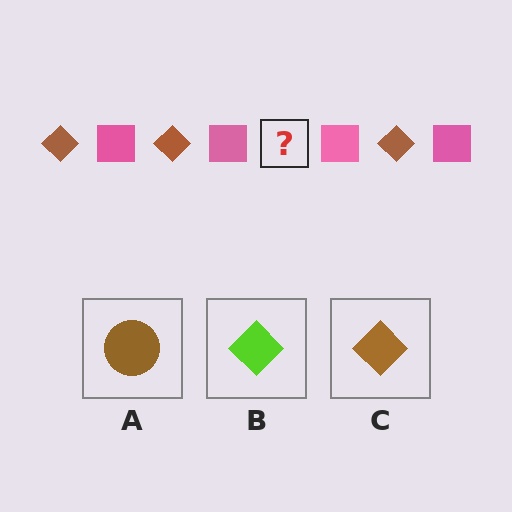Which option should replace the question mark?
Option C.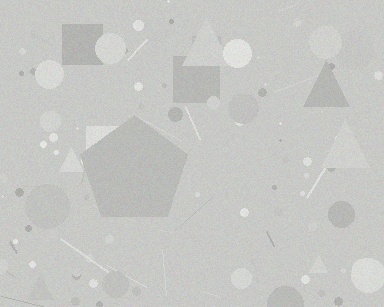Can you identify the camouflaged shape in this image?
The camouflaged shape is a pentagon.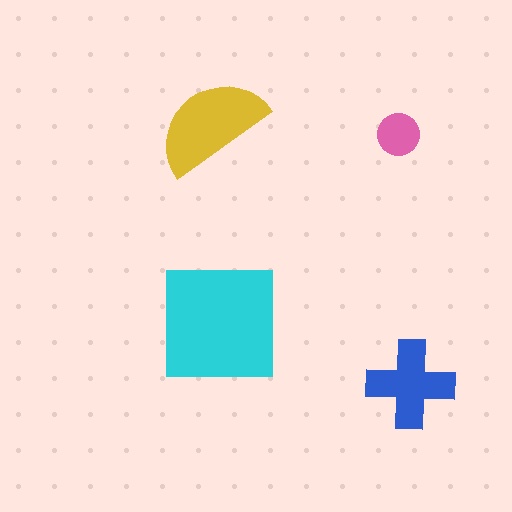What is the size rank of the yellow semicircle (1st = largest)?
2nd.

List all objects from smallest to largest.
The pink circle, the blue cross, the yellow semicircle, the cyan square.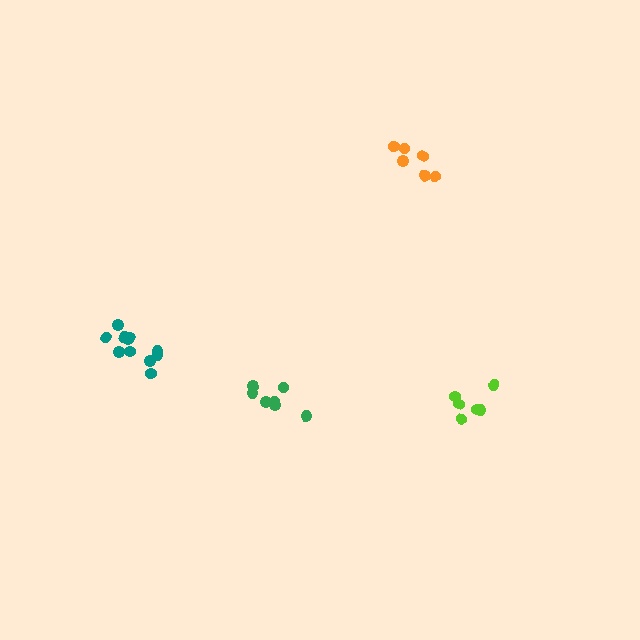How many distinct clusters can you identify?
There are 4 distinct clusters.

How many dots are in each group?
Group 1: 7 dots, Group 2: 6 dots, Group 3: 7 dots, Group 4: 11 dots (31 total).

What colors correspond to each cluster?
The clusters are colored: orange, lime, green, teal.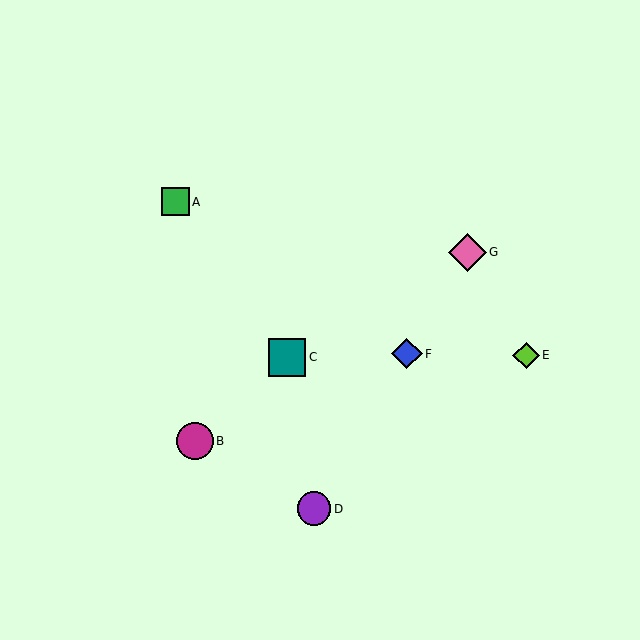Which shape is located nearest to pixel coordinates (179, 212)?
The green square (labeled A) at (175, 202) is nearest to that location.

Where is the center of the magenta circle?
The center of the magenta circle is at (195, 441).